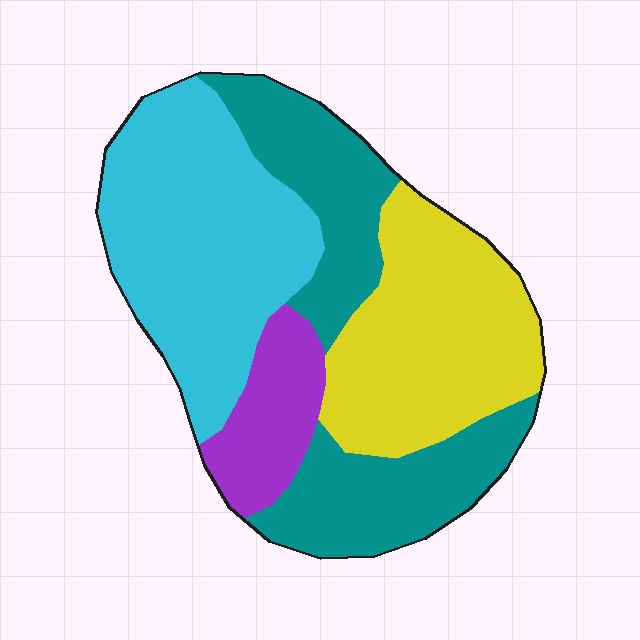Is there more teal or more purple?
Teal.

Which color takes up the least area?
Purple, at roughly 10%.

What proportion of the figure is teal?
Teal covers roughly 30% of the figure.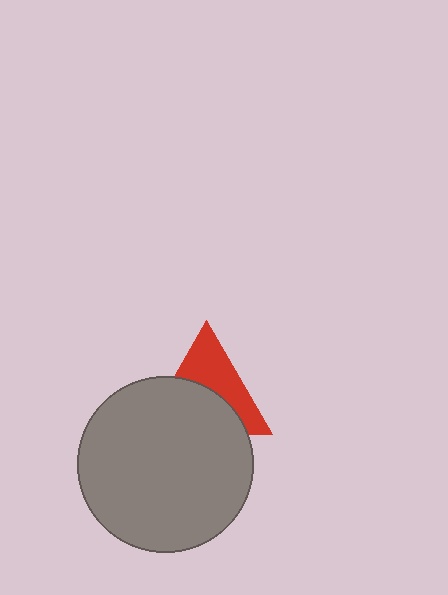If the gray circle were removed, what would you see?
You would see the complete red triangle.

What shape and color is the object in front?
The object in front is a gray circle.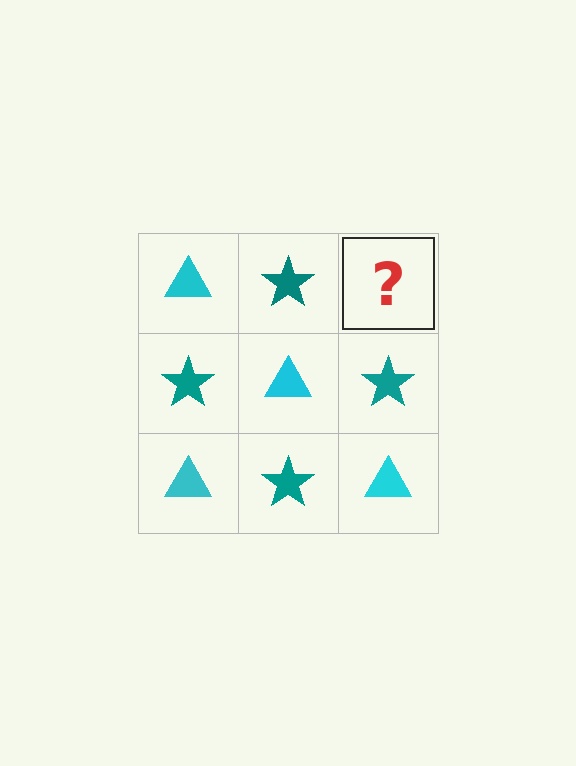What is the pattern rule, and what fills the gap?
The rule is that it alternates cyan triangle and teal star in a checkerboard pattern. The gap should be filled with a cyan triangle.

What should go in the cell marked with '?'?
The missing cell should contain a cyan triangle.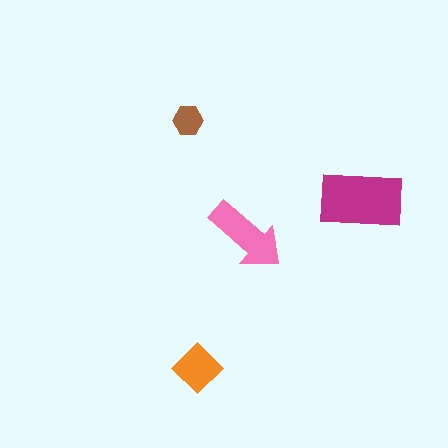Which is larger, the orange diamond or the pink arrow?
The pink arrow.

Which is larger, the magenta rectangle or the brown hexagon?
The magenta rectangle.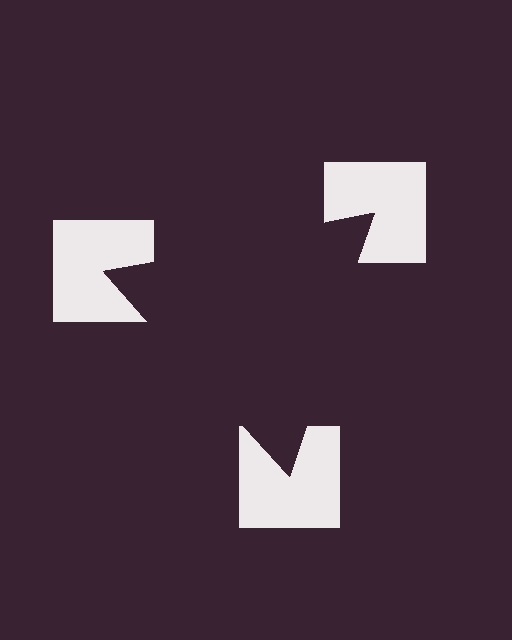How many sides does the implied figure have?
3 sides.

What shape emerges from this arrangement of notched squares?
An illusory triangle — its edges are inferred from the aligned wedge cuts in the notched squares, not physically drawn.